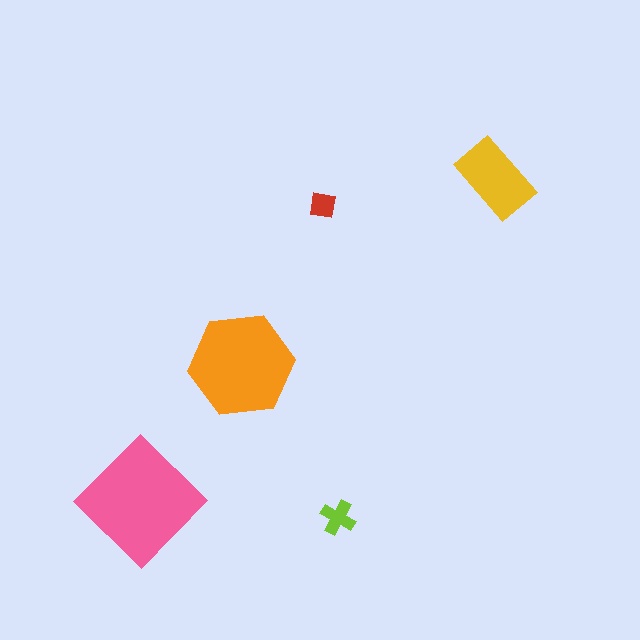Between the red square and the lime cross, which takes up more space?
The lime cross.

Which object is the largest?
The pink diamond.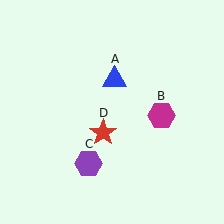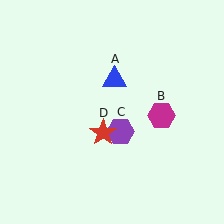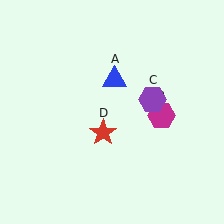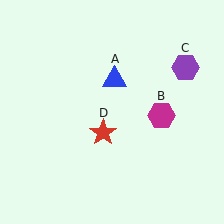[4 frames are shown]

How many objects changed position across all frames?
1 object changed position: purple hexagon (object C).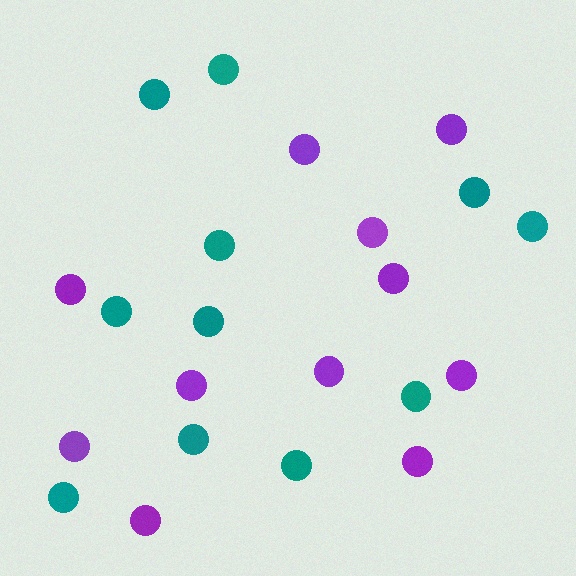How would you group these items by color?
There are 2 groups: one group of teal circles (11) and one group of purple circles (11).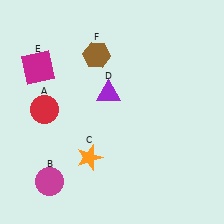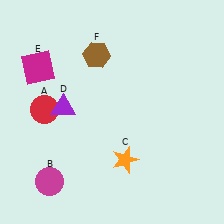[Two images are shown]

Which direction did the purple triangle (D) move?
The purple triangle (D) moved left.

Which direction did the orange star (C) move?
The orange star (C) moved right.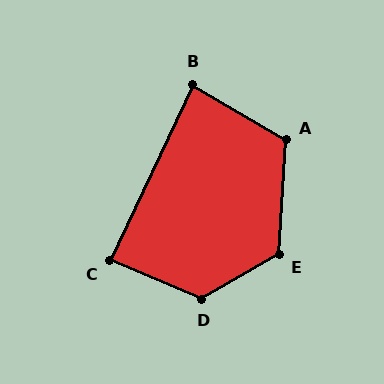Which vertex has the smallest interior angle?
B, at approximately 85 degrees.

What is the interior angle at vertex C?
Approximately 87 degrees (approximately right).